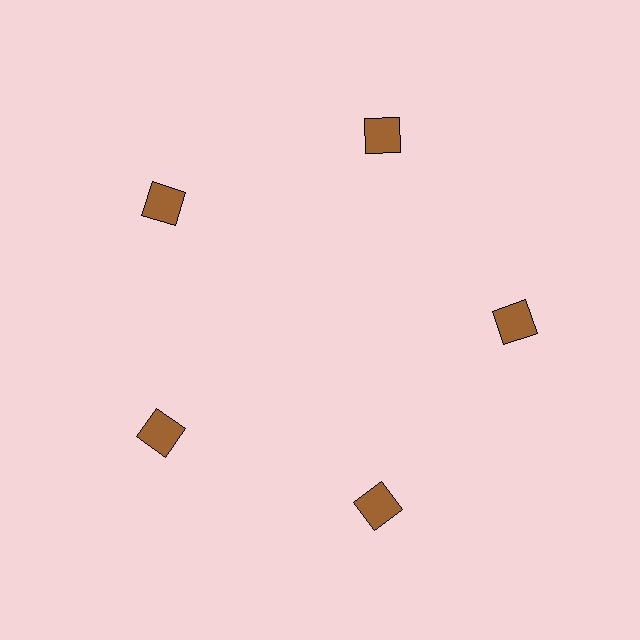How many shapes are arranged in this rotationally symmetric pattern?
There are 5 shapes, arranged in 5 groups of 1.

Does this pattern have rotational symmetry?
Yes, this pattern has 5-fold rotational symmetry. It looks the same after rotating 72 degrees around the center.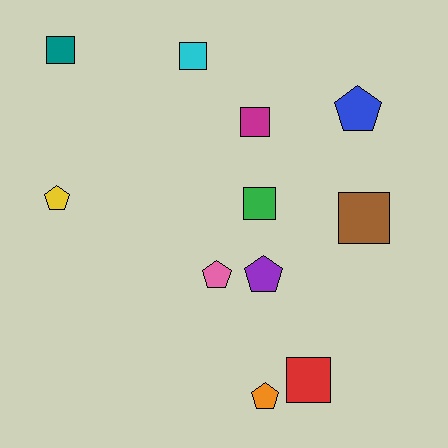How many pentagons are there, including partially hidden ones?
There are 5 pentagons.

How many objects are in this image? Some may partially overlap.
There are 11 objects.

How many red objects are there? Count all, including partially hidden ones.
There is 1 red object.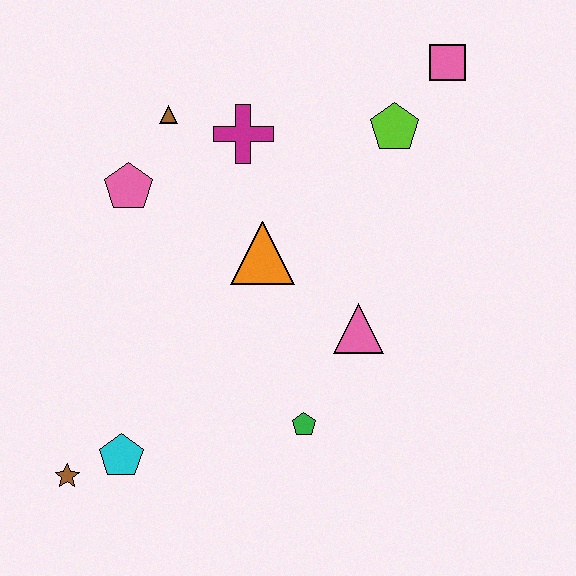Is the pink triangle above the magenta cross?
No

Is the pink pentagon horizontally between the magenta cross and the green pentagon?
No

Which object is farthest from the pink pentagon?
The pink square is farthest from the pink pentagon.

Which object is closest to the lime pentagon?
The pink square is closest to the lime pentagon.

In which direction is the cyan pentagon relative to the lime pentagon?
The cyan pentagon is below the lime pentagon.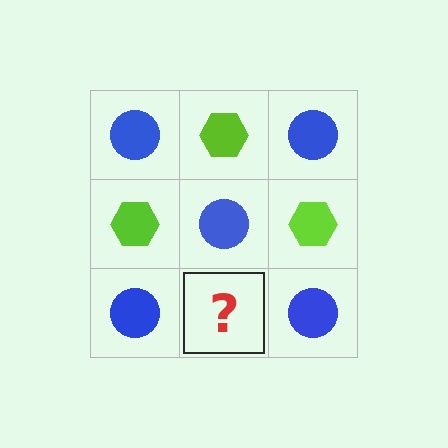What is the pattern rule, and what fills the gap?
The rule is that it alternates blue circle and lime hexagon in a checkerboard pattern. The gap should be filled with a lime hexagon.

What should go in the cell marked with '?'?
The missing cell should contain a lime hexagon.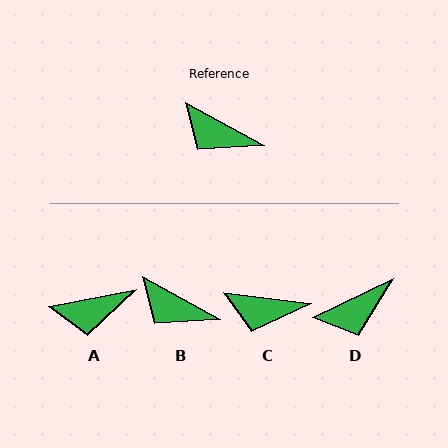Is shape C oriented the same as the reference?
No, it is off by about 21 degrees.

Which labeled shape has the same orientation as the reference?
B.